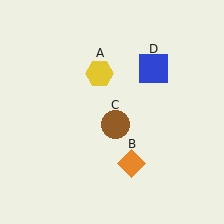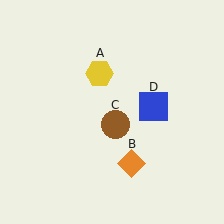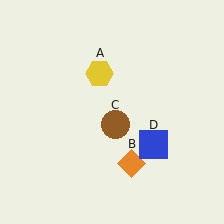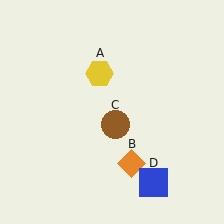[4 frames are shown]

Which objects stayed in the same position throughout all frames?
Yellow hexagon (object A) and orange diamond (object B) and brown circle (object C) remained stationary.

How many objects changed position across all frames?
1 object changed position: blue square (object D).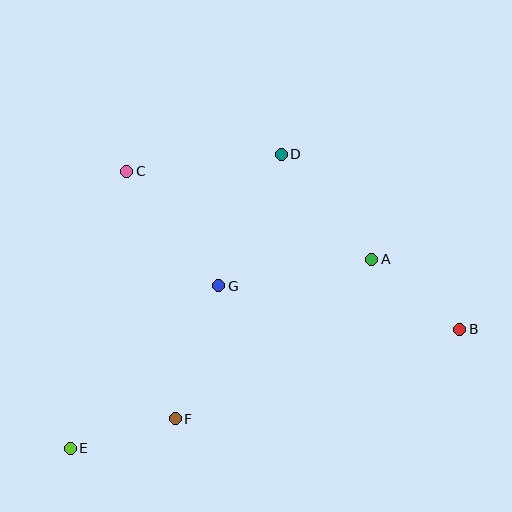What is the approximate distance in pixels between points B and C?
The distance between B and C is approximately 369 pixels.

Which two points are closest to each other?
Points E and F are closest to each other.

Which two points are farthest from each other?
Points B and E are farthest from each other.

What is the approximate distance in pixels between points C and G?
The distance between C and G is approximately 147 pixels.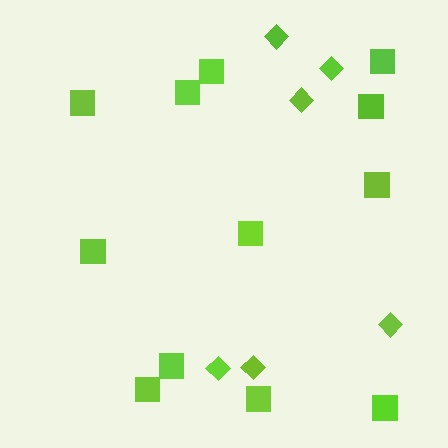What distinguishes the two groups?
There are 2 groups: one group of squares (12) and one group of diamonds (6).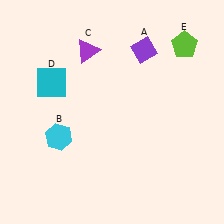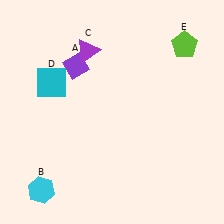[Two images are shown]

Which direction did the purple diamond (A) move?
The purple diamond (A) moved left.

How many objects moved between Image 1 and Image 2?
2 objects moved between the two images.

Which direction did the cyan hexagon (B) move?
The cyan hexagon (B) moved down.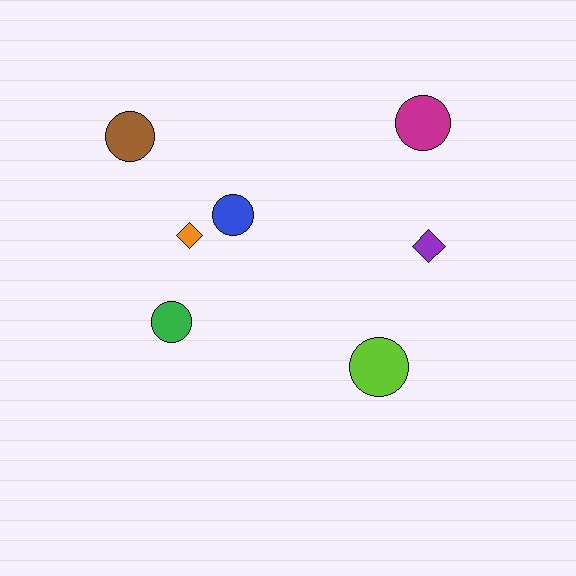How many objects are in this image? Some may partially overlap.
There are 7 objects.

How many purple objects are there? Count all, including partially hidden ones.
There is 1 purple object.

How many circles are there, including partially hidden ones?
There are 5 circles.